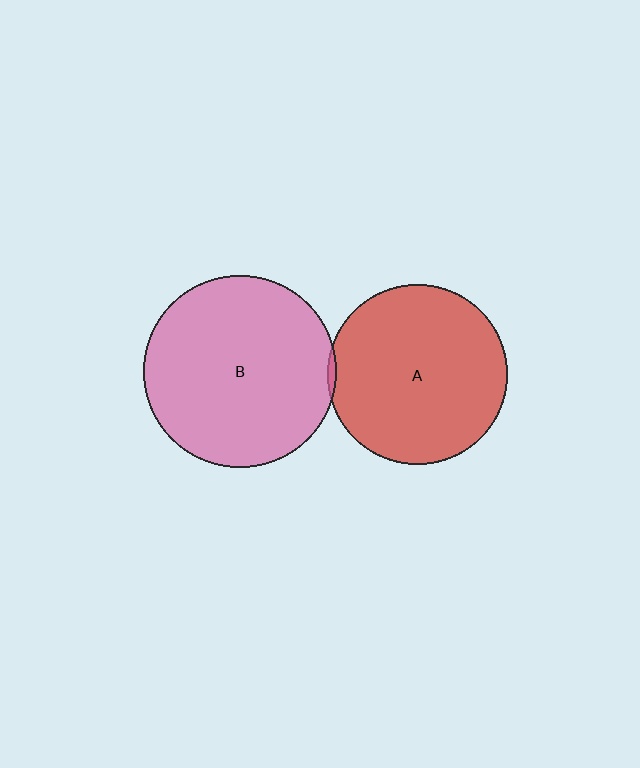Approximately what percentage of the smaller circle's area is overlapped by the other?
Approximately 5%.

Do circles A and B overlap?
Yes.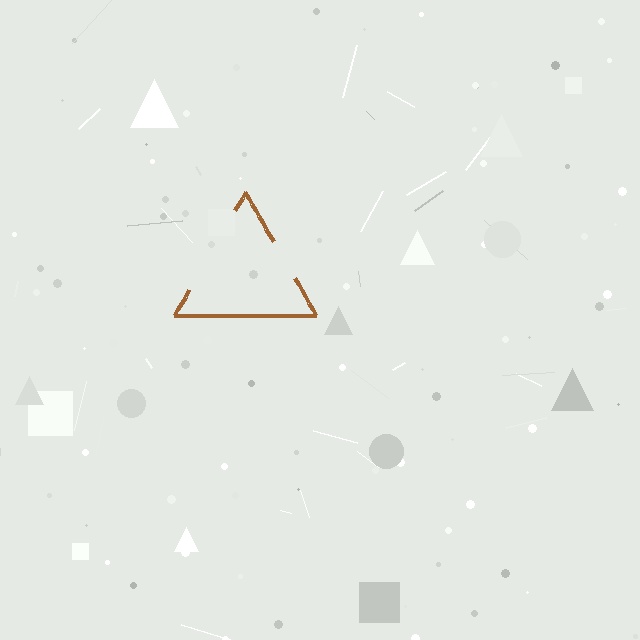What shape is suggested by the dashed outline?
The dashed outline suggests a triangle.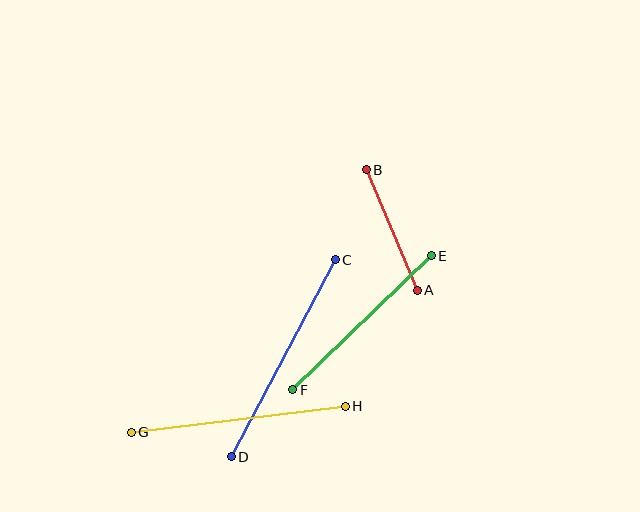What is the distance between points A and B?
The distance is approximately 131 pixels.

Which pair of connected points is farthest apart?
Points C and D are farthest apart.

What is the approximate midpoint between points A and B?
The midpoint is at approximately (392, 230) pixels.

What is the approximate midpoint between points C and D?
The midpoint is at approximately (283, 358) pixels.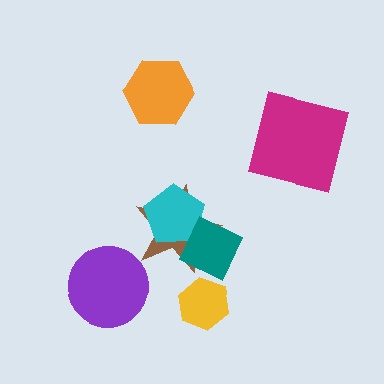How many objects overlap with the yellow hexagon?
0 objects overlap with the yellow hexagon.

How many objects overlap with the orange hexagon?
0 objects overlap with the orange hexagon.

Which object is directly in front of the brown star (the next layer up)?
The cyan pentagon is directly in front of the brown star.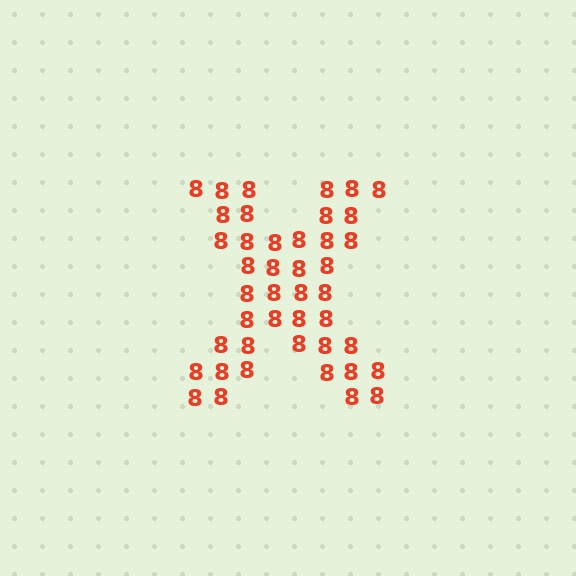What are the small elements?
The small elements are digit 8's.